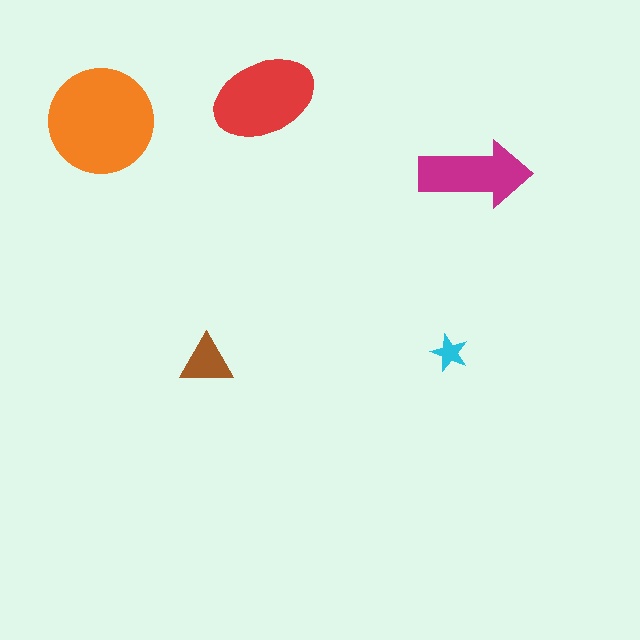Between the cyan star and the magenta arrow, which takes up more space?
The magenta arrow.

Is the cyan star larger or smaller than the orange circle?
Smaller.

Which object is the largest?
The orange circle.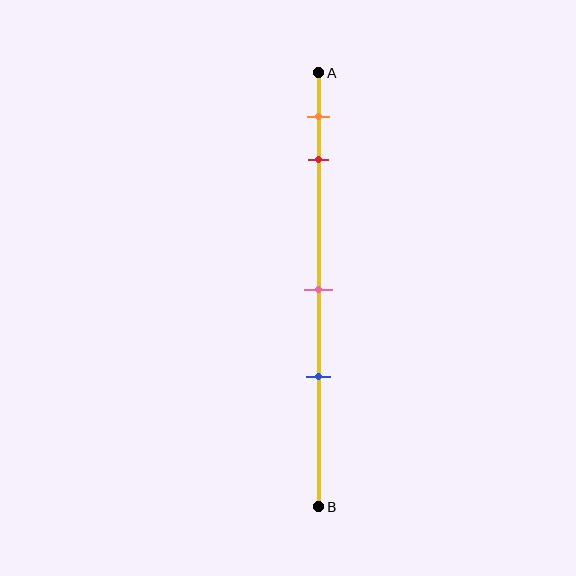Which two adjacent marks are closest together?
The orange and red marks are the closest adjacent pair.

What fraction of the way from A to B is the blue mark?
The blue mark is approximately 70% (0.7) of the way from A to B.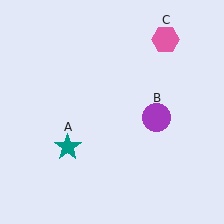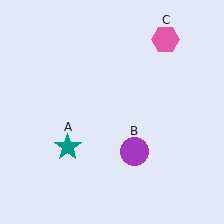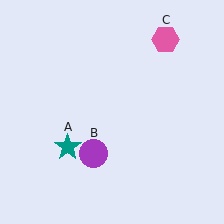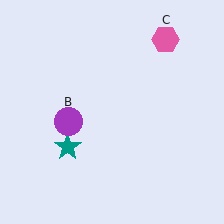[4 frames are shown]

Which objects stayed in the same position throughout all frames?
Teal star (object A) and pink hexagon (object C) remained stationary.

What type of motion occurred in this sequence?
The purple circle (object B) rotated clockwise around the center of the scene.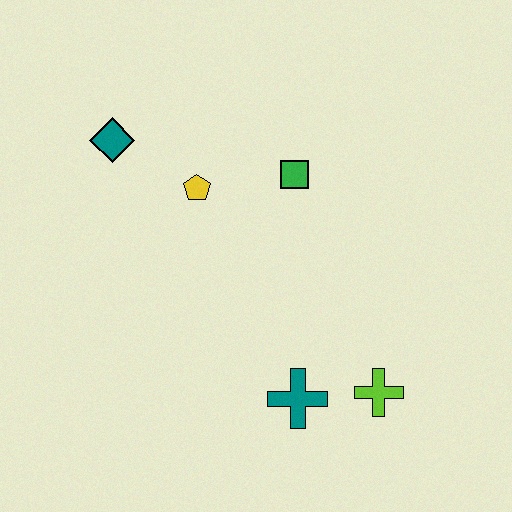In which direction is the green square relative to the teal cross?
The green square is above the teal cross.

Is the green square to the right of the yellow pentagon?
Yes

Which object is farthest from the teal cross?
The teal diamond is farthest from the teal cross.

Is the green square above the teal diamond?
No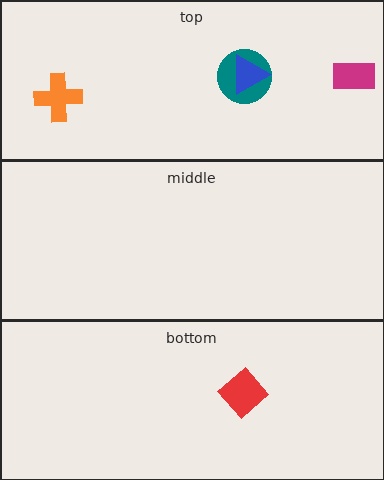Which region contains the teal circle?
The top region.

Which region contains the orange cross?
The top region.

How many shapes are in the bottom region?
1.